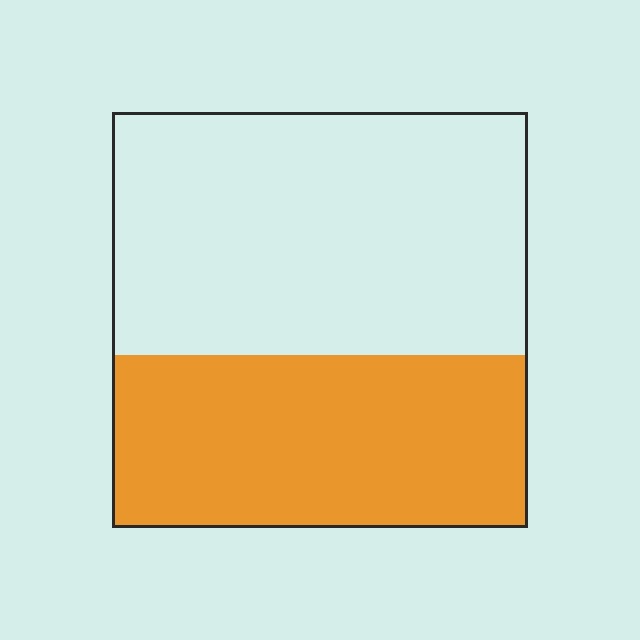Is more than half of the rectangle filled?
No.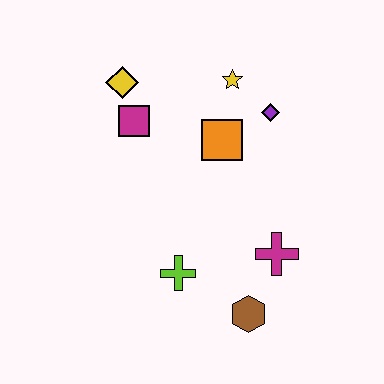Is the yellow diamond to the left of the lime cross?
Yes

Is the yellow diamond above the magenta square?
Yes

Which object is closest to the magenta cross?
The brown hexagon is closest to the magenta cross.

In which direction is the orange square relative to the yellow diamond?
The orange square is to the right of the yellow diamond.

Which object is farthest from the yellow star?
The brown hexagon is farthest from the yellow star.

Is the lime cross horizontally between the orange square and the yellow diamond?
Yes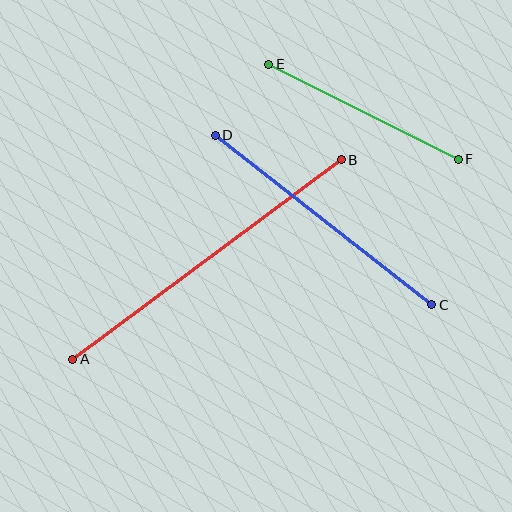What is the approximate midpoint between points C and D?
The midpoint is at approximately (324, 220) pixels.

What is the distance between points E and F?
The distance is approximately 212 pixels.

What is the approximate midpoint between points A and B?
The midpoint is at approximately (207, 260) pixels.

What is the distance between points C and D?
The distance is approximately 275 pixels.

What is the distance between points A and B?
The distance is approximately 335 pixels.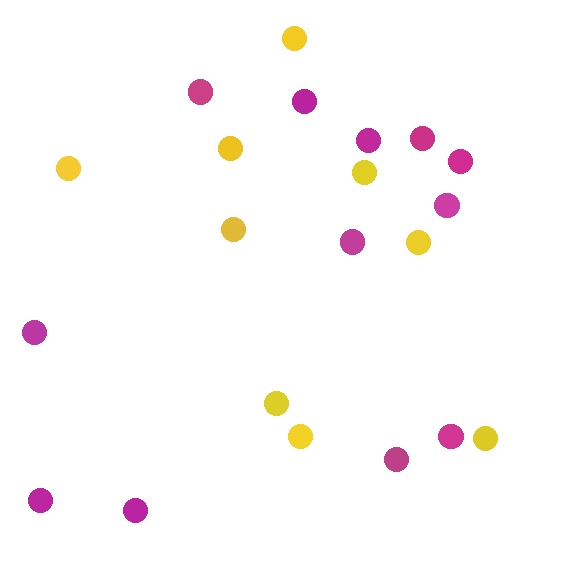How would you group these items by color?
There are 2 groups: one group of magenta circles (12) and one group of yellow circles (9).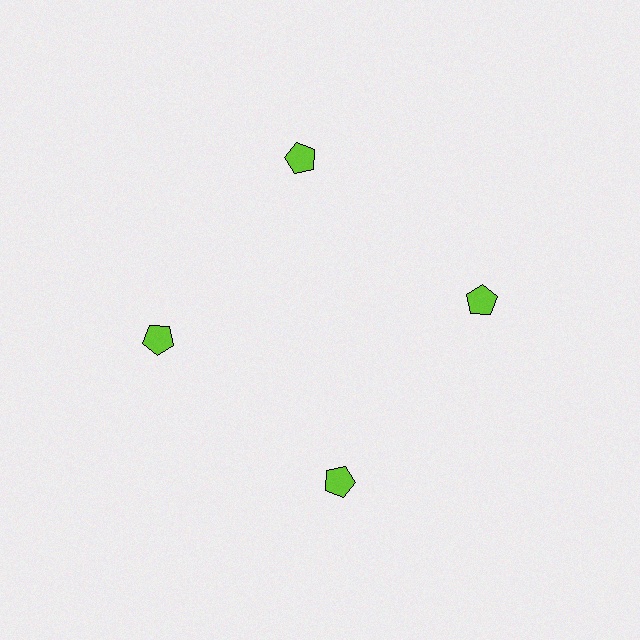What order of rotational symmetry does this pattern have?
This pattern has 4-fold rotational symmetry.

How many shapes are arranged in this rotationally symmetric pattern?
There are 4 shapes, arranged in 4 groups of 1.